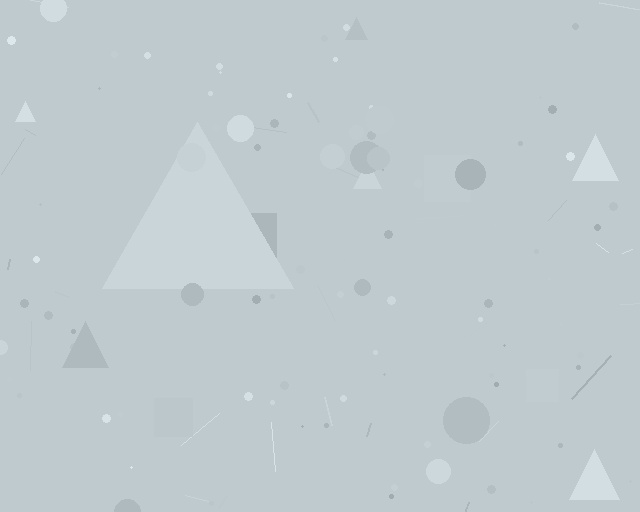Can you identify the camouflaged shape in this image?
The camouflaged shape is a triangle.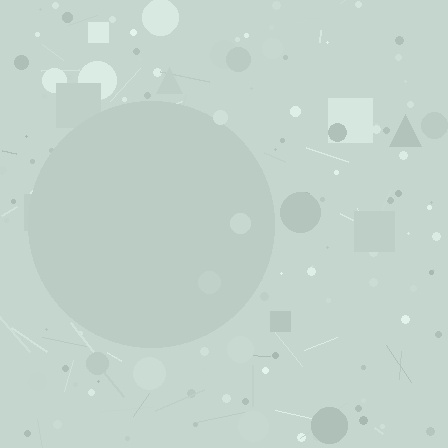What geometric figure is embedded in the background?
A circle is embedded in the background.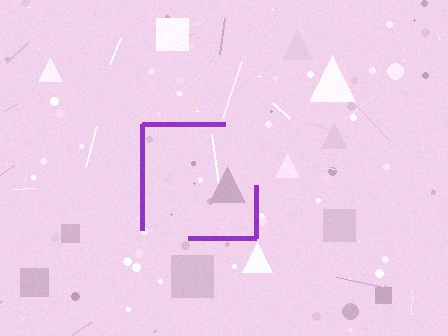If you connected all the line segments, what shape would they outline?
They would outline a square.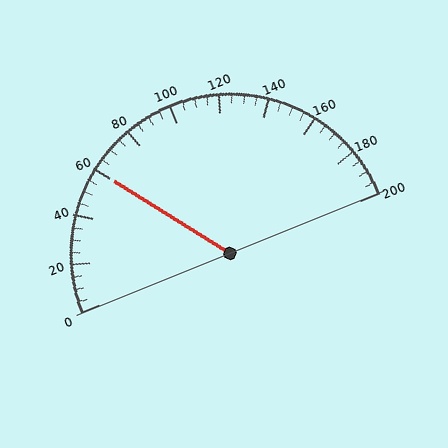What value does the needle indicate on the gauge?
The needle indicates approximately 60.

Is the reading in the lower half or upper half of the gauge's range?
The reading is in the lower half of the range (0 to 200).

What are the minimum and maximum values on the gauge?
The gauge ranges from 0 to 200.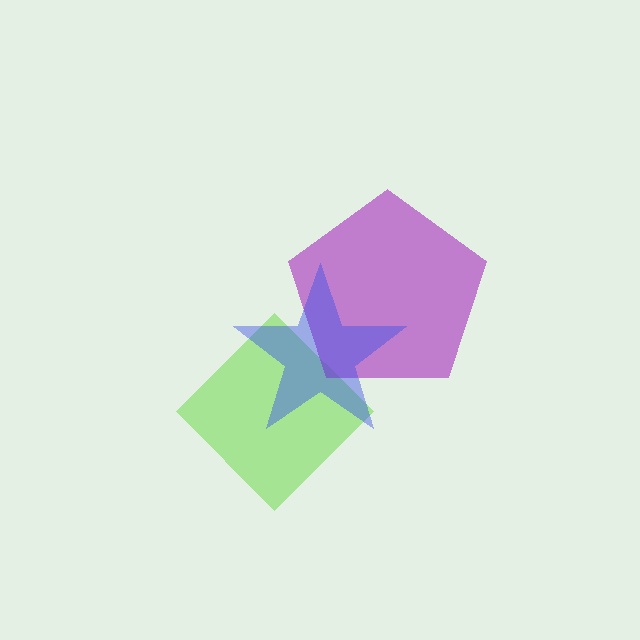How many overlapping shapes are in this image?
There are 3 overlapping shapes in the image.